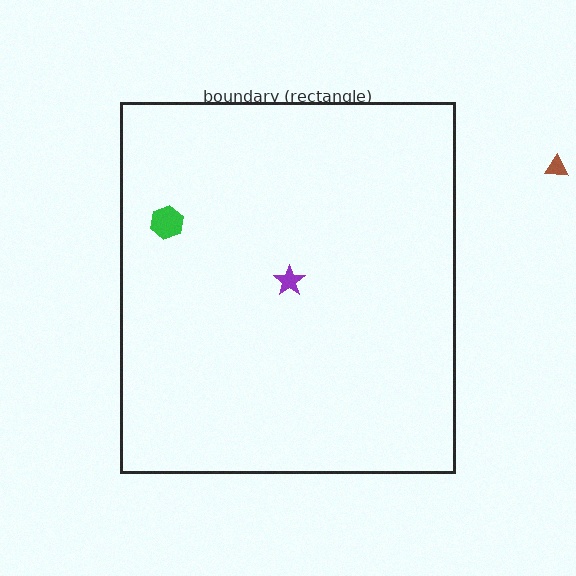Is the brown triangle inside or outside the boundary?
Outside.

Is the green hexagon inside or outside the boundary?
Inside.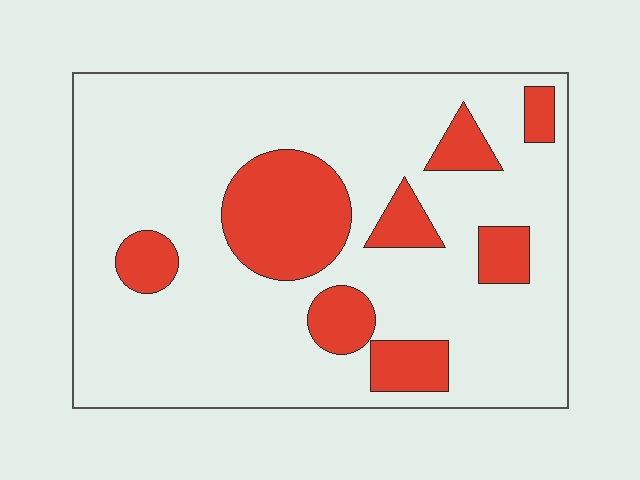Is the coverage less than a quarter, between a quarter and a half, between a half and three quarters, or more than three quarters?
Less than a quarter.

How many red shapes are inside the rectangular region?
8.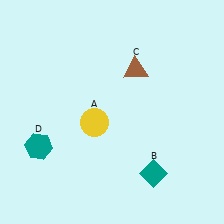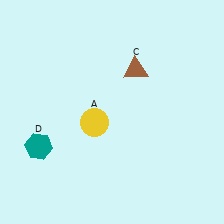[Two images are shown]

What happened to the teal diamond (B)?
The teal diamond (B) was removed in Image 2. It was in the bottom-right area of Image 1.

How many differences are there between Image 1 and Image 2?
There is 1 difference between the two images.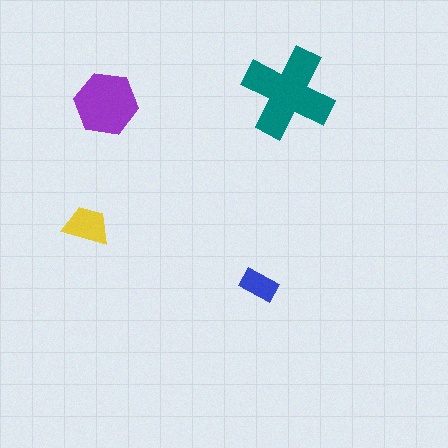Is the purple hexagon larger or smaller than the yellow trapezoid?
Larger.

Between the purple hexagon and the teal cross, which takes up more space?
The teal cross.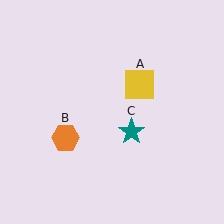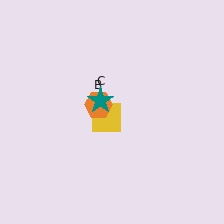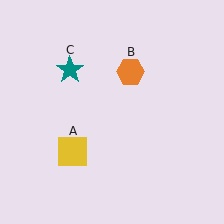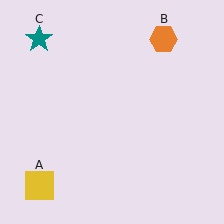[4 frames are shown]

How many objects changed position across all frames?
3 objects changed position: yellow square (object A), orange hexagon (object B), teal star (object C).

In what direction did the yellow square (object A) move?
The yellow square (object A) moved down and to the left.